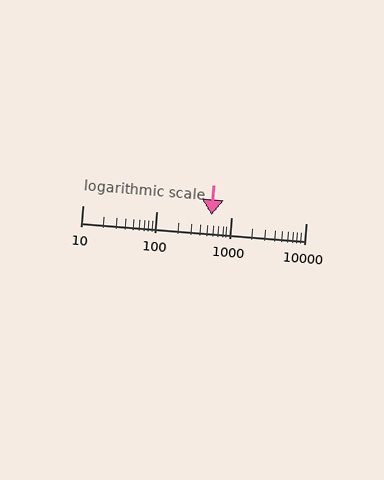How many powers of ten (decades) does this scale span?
The scale spans 3 decades, from 10 to 10000.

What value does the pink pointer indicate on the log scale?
The pointer indicates approximately 550.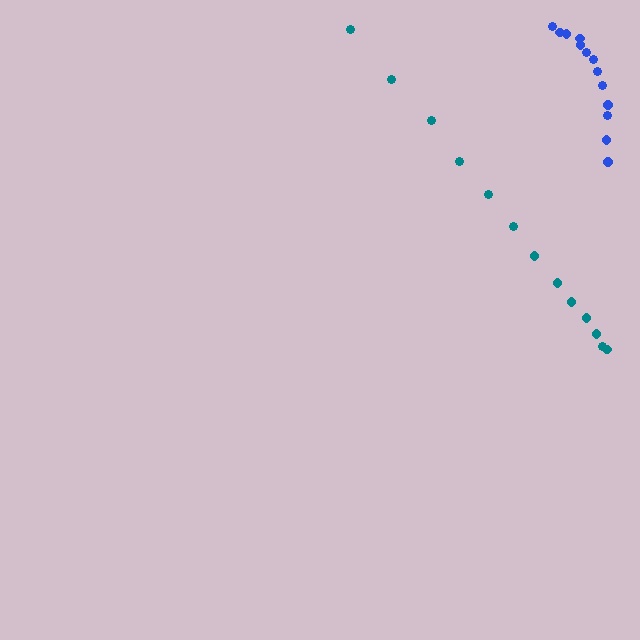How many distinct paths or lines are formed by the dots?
There are 2 distinct paths.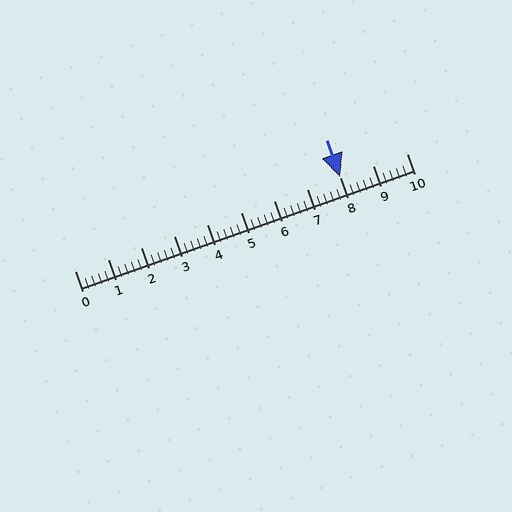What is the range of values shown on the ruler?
The ruler shows values from 0 to 10.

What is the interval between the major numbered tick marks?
The major tick marks are spaced 1 units apart.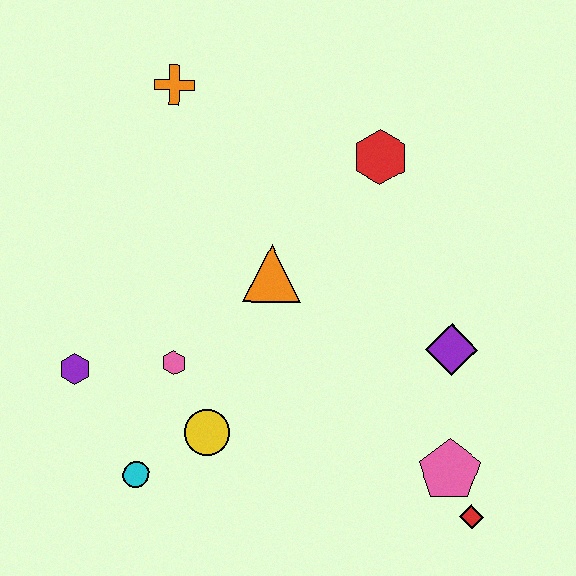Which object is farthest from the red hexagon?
The cyan circle is farthest from the red hexagon.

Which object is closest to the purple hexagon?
The pink hexagon is closest to the purple hexagon.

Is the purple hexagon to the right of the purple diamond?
No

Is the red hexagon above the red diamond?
Yes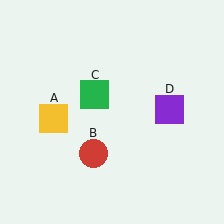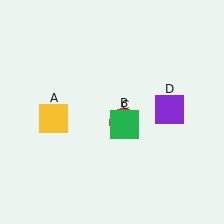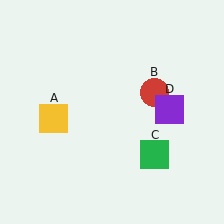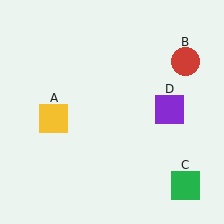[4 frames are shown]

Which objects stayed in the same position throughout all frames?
Yellow square (object A) and purple square (object D) remained stationary.